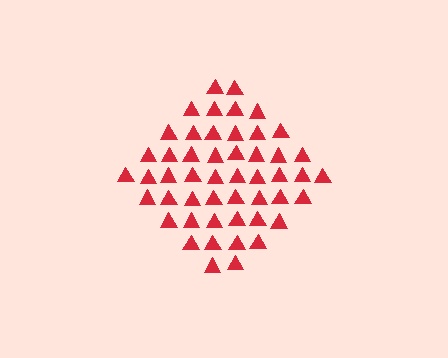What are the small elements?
The small elements are triangles.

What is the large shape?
The large shape is a diamond.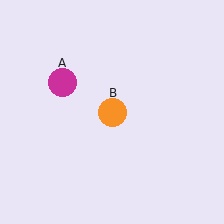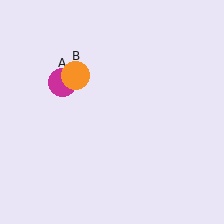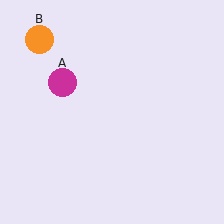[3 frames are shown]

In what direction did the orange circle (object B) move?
The orange circle (object B) moved up and to the left.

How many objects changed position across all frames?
1 object changed position: orange circle (object B).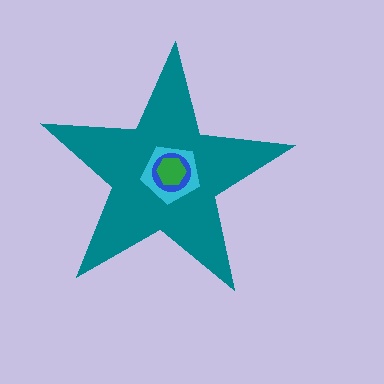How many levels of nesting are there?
4.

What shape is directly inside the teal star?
The cyan pentagon.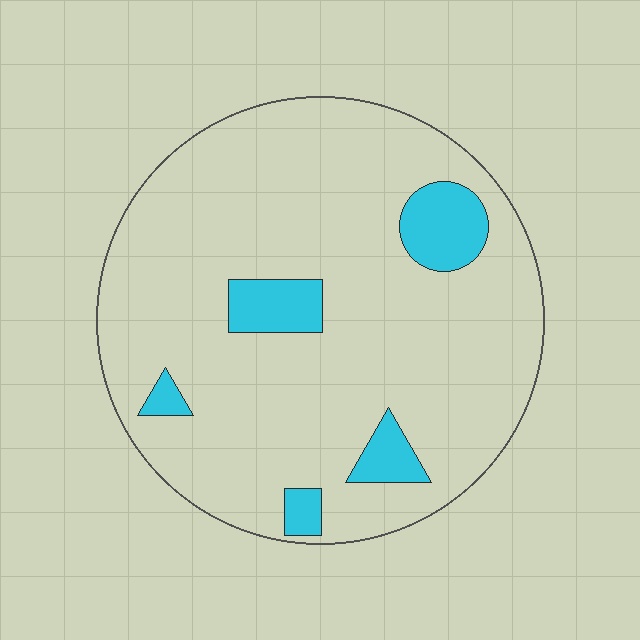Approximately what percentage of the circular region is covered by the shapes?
Approximately 10%.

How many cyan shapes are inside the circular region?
5.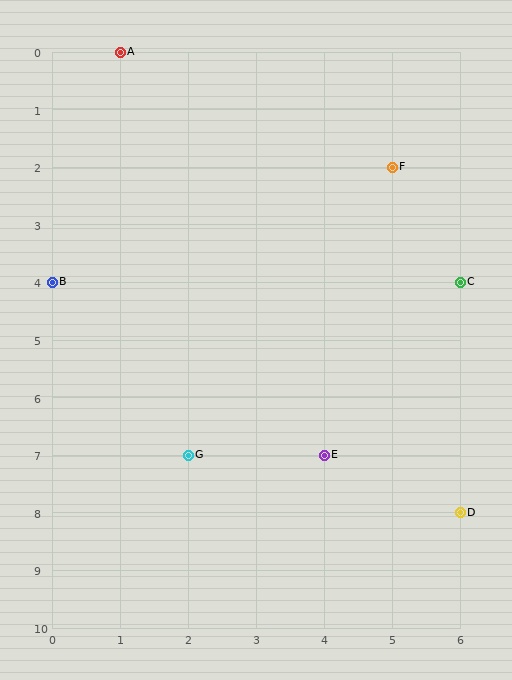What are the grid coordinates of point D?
Point D is at grid coordinates (6, 8).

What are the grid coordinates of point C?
Point C is at grid coordinates (6, 4).